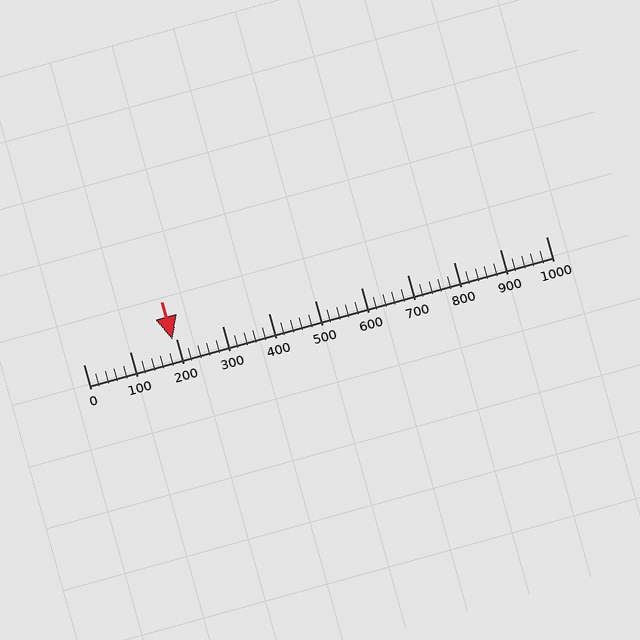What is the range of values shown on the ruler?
The ruler shows values from 0 to 1000.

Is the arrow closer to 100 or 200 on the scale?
The arrow is closer to 200.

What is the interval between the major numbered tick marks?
The major tick marks are spaced 100 units apart.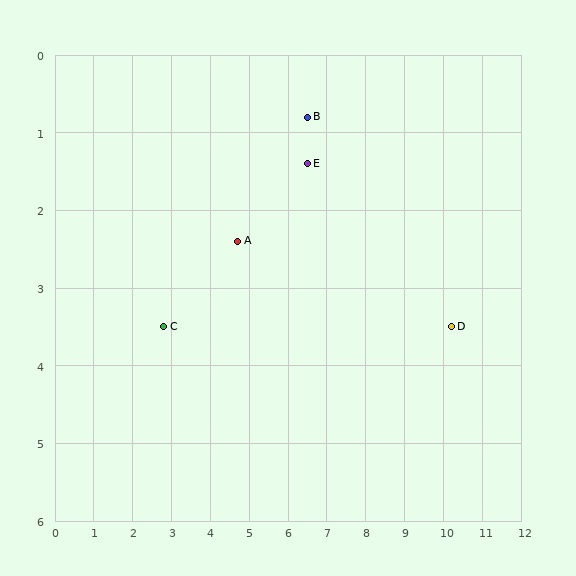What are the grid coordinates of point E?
Point E is at approximately (6.5, 1.4).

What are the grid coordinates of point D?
Point D is at approximately (10.2, 3.5).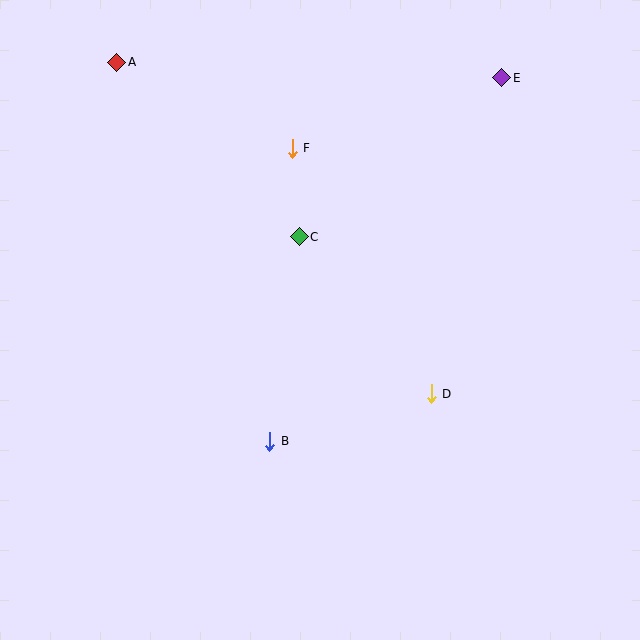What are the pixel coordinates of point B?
Point B is at (270, 441).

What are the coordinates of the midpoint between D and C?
The midpoint between D and C is at (365, 315).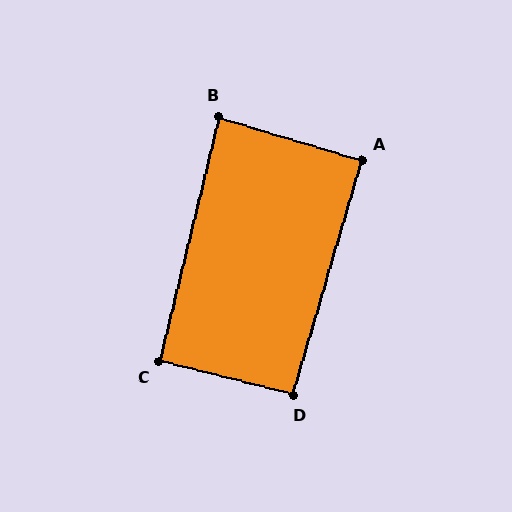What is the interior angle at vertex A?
Approximately 90 degrees (approximately right).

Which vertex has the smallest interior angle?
B, at approximately 87 degrees.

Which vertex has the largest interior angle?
D, at approximately 93 degrees.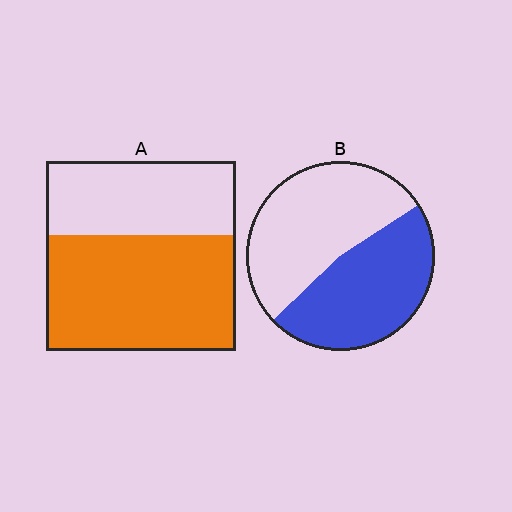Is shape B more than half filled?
Roughly half.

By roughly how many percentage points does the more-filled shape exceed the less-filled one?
By roughly 15 percentage points (A over B).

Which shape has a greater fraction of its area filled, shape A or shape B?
Shape A.